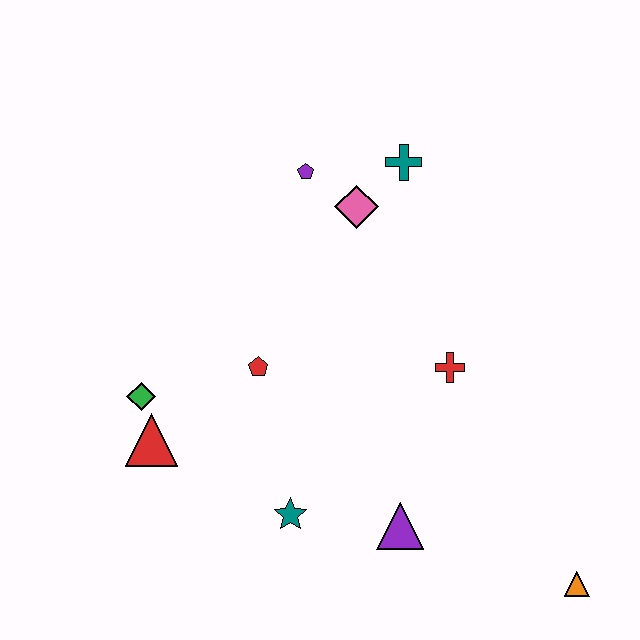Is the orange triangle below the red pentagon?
Yes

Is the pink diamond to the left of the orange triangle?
Yes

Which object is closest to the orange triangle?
The purple triangle is closest to the orange triangle.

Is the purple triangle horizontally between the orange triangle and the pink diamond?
Yes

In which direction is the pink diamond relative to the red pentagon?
The pink diamond is above the red pentagon.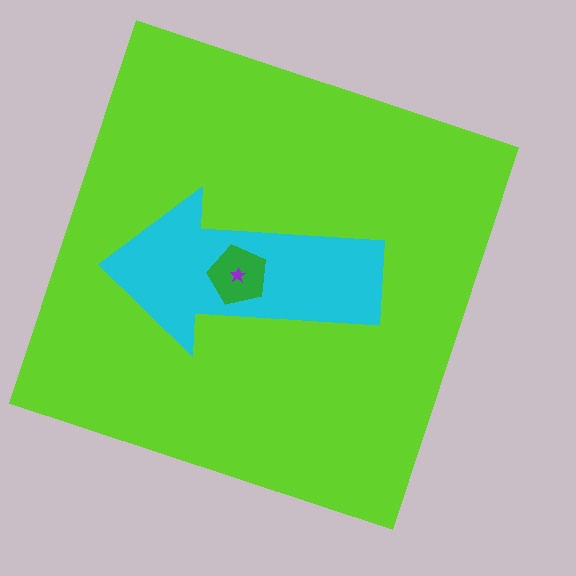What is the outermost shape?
The lime square.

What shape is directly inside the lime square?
The cyan arrow.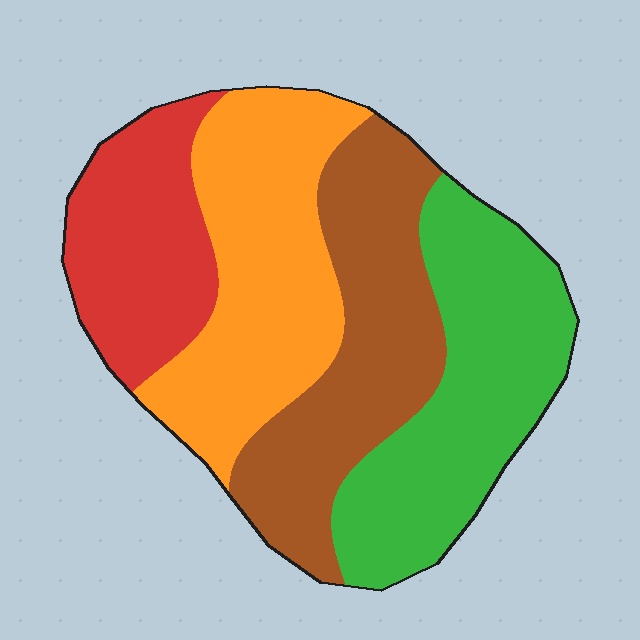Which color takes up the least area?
Red, at roughly 20%.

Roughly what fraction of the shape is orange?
Orange covers 28% of the shape.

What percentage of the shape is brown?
Brown takes up about one quarter (1/4) of the shape.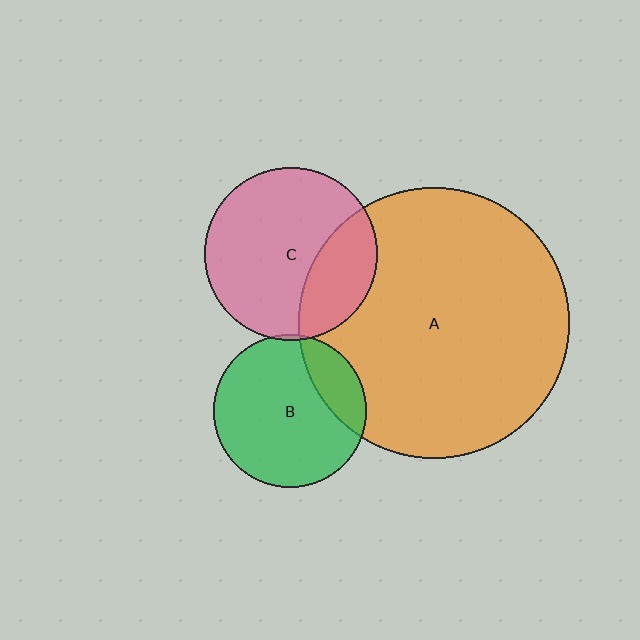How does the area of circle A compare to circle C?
Approximately 2.5 times.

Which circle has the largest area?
Circle A (orange).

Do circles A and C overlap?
Yes.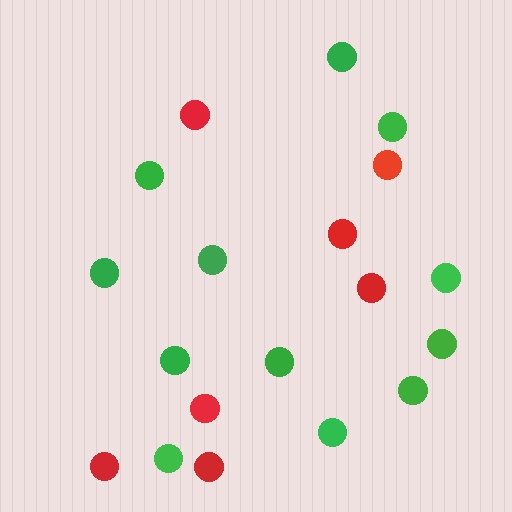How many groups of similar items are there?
There are 2 groups: one group of red circles (7) and one group of green circles (12).